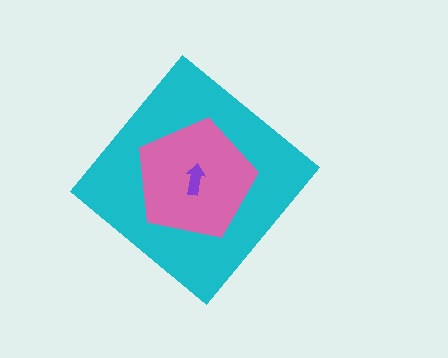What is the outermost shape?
The cyan diamond.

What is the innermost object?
The purple arrow.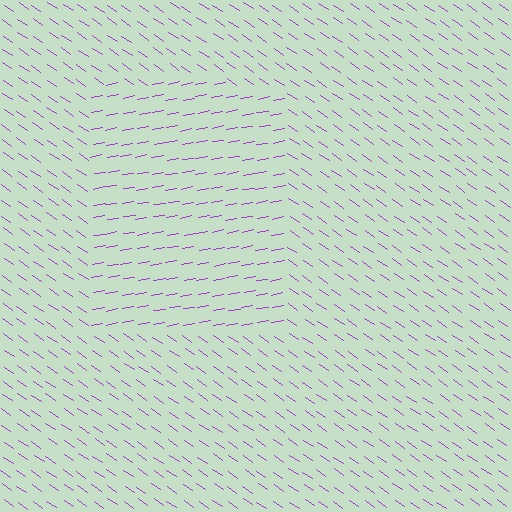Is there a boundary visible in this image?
Yes, there is a texture boundary formed by a change in line orientation.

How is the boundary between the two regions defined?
The boundary is defined purely by a change in line orientation (approximately 45 degrees difference). All lines are the same color and thickness.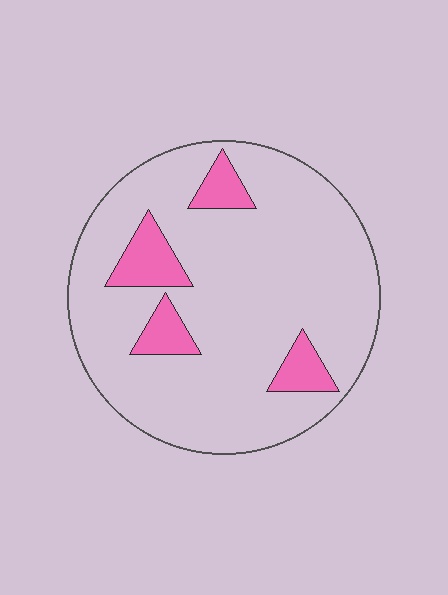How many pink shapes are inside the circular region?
4.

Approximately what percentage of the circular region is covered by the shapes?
Approximately 15%.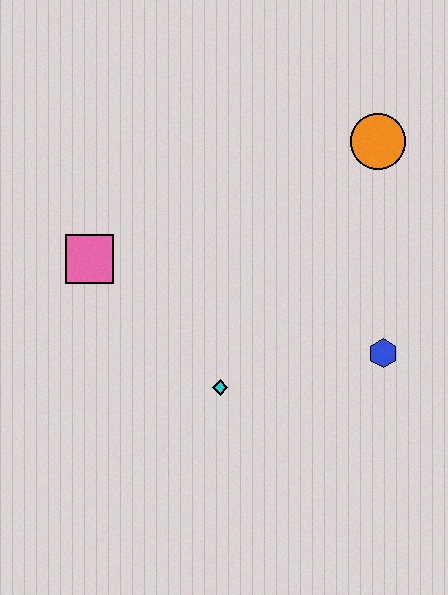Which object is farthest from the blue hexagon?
The pink square is farthest from the blue hexagon.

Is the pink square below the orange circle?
Yes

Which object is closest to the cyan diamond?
The blue hexagon is closest to the cyan diamond.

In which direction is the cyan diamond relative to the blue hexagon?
The cyan diamond is to the left of the blue hexagon.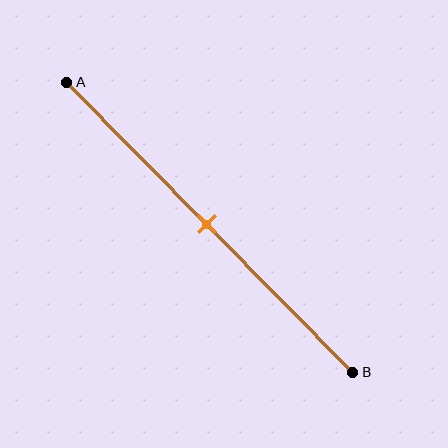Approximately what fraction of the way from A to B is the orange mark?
The orange mark is approximately 50% of the way from A to B.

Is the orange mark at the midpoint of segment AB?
Yes, the mark is approximately at the midpoint.